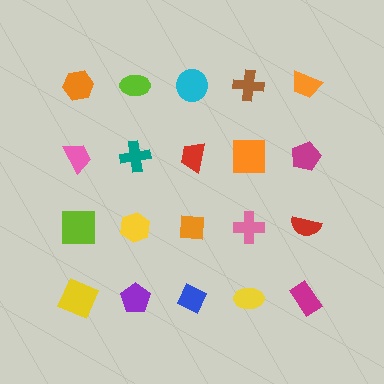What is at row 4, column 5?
A magenta rectangle.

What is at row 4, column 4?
A yellow ellipse.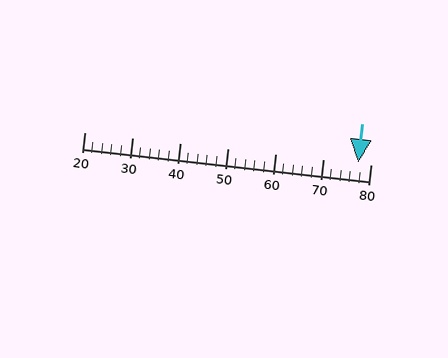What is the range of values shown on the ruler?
The ruler shows values from 20 to 80.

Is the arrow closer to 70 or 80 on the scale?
The arrow is closer to 80.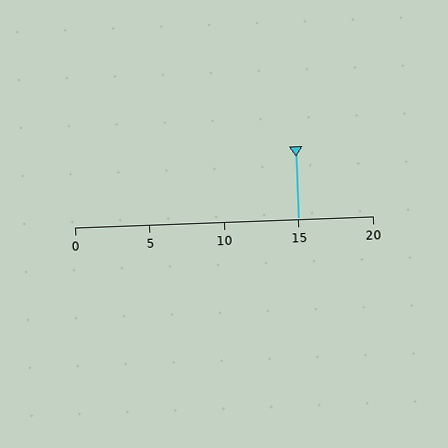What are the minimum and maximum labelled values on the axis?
The axis runs from 0 to 20.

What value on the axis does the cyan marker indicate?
The marker indicates approximately 15.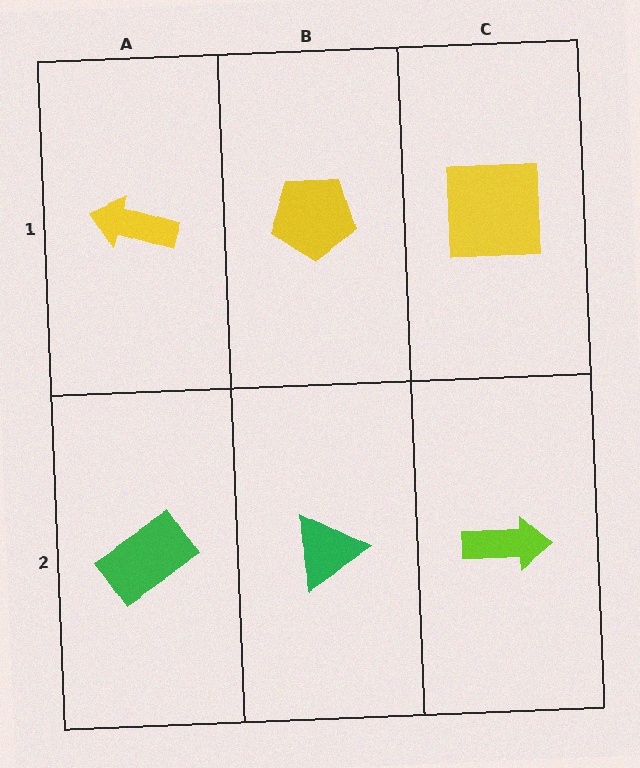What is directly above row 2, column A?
A yellow arrow.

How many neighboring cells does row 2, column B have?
3.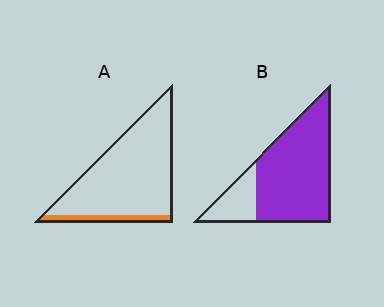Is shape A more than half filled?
No.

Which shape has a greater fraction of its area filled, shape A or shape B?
Shape B.